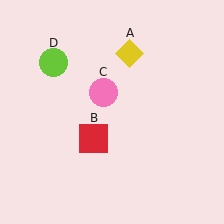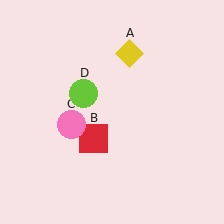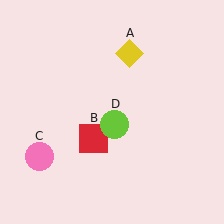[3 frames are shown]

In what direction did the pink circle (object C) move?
The pink circle (object C) moved down and to the left.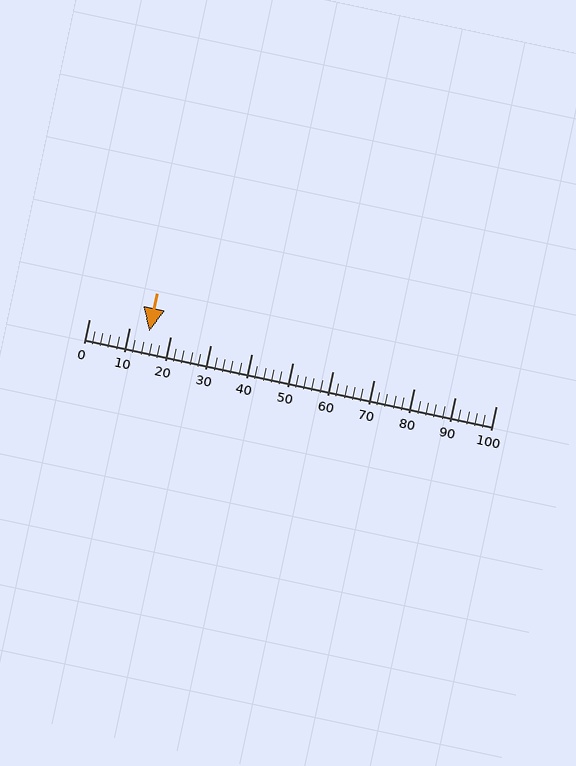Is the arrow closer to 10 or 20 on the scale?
The arrow is closer to 10.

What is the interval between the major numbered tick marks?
The major tick marks are spaced 10 units apart.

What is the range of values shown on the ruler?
The ruler shows values from 0 to 100.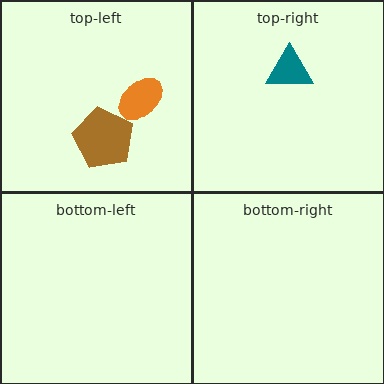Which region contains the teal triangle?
The top-right region.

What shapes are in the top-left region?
The orange ellipse, the brown pentagon.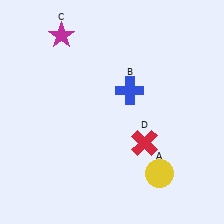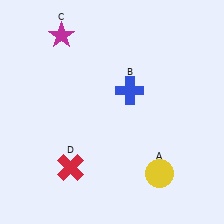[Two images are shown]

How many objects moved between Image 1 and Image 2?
1 object moved between the two images.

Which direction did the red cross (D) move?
The red cross (D) moved left.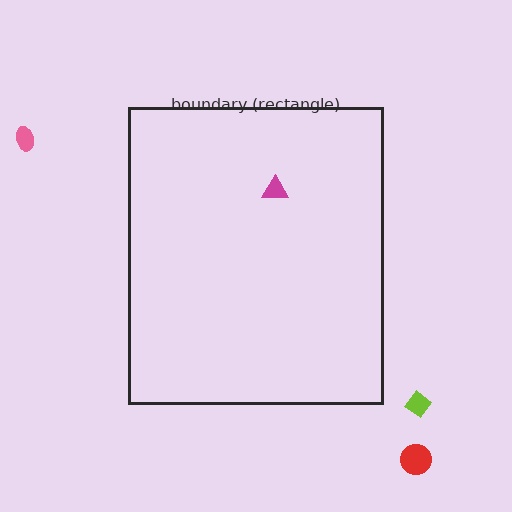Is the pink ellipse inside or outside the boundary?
Outside.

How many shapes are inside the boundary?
1 inside, 3 outside.